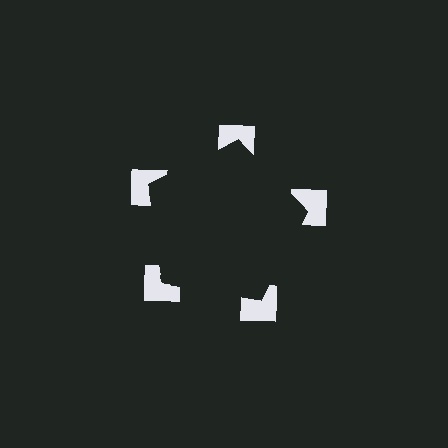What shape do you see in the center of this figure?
An illusory pentagon — its edges are inferred from the aligned wedge cuts in the notched squares, not physically drawn.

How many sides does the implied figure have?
5 sides.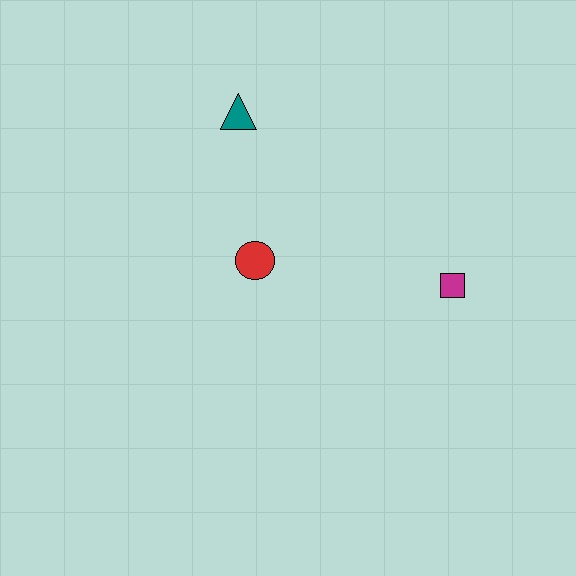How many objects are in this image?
There are 3 objects.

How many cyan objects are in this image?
There are no cyan objects.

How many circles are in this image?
There is 1 circle.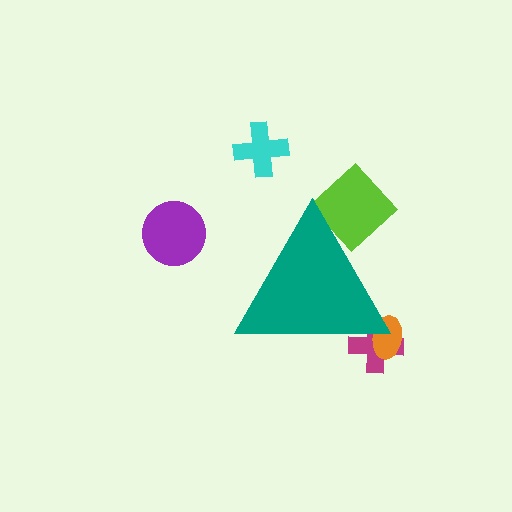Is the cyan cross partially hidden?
No, the cyan cross is fully visible.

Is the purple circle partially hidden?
No, the purple circle is fully visible.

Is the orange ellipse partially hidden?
Yes, the orange ellipse is partially hidden behind the teal triangle.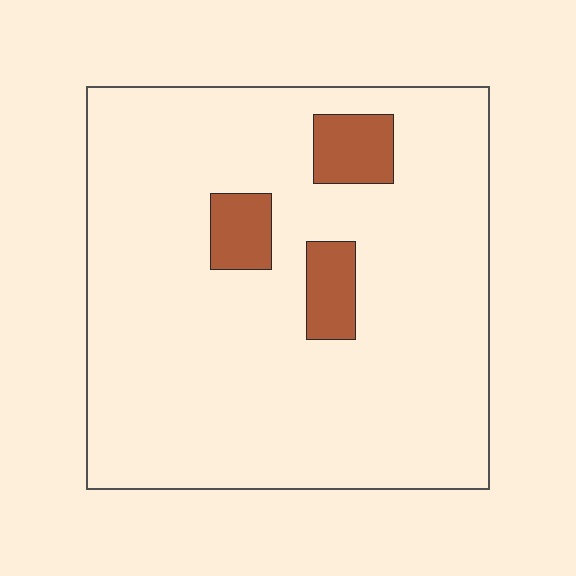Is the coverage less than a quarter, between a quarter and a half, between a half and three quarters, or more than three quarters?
Less than a quarter.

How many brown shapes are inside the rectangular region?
3.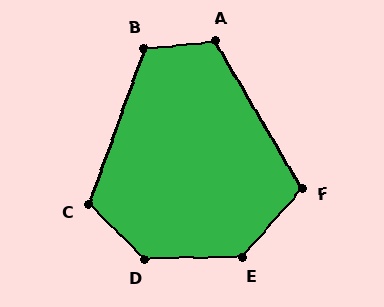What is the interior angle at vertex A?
Approximately 114 degrees (obtuse).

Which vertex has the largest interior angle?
D, at approximately 135 degrees.